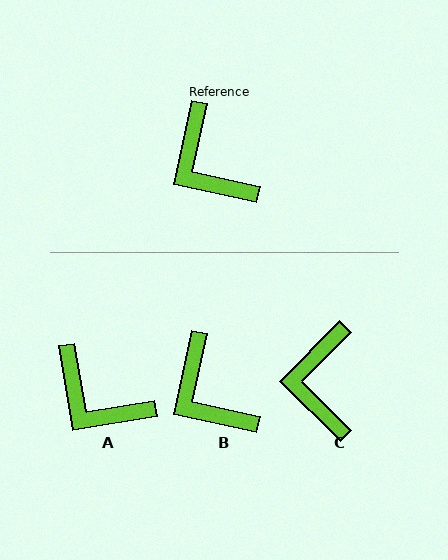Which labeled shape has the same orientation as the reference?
B.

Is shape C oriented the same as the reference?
No, it is off by about 33 degrees.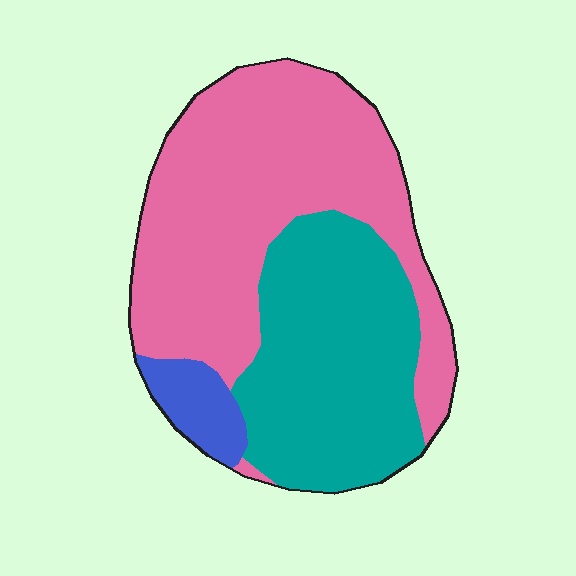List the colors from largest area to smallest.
From largest to smallest: pink, teal, blue.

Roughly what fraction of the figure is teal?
Teal takes up about three eighths (3/8) of the figure.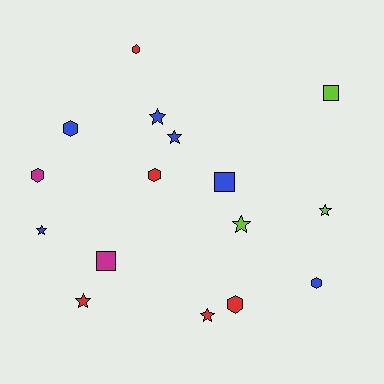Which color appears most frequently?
Blue, with 6 objects.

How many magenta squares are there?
There is 1 magenta square.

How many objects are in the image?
There are 16 objects.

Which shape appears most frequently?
Star, with 7 objects.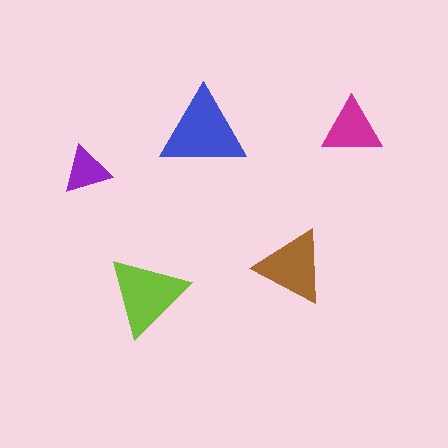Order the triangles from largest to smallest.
the blue one, the lime one, the brown one, the magenta one, the purple one.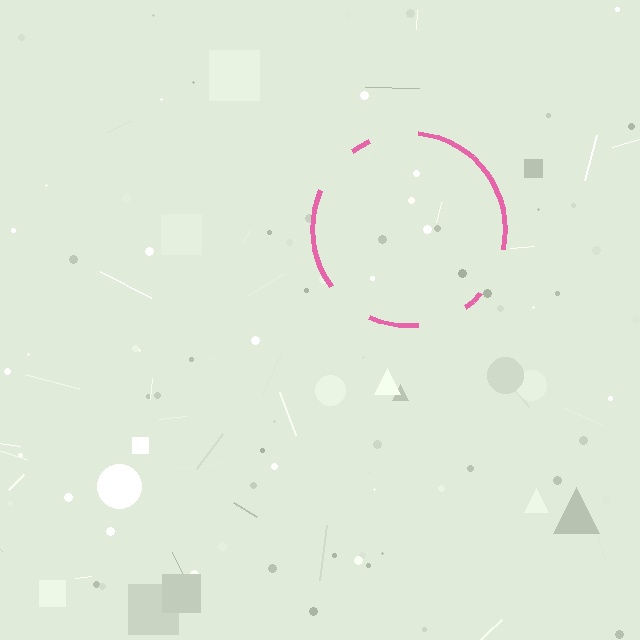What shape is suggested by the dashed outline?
The dashed outline suggests a circle.